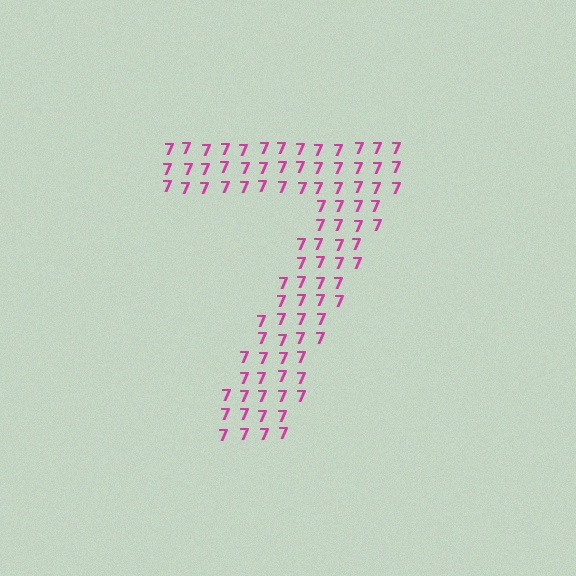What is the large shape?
The large shape is the digit 7.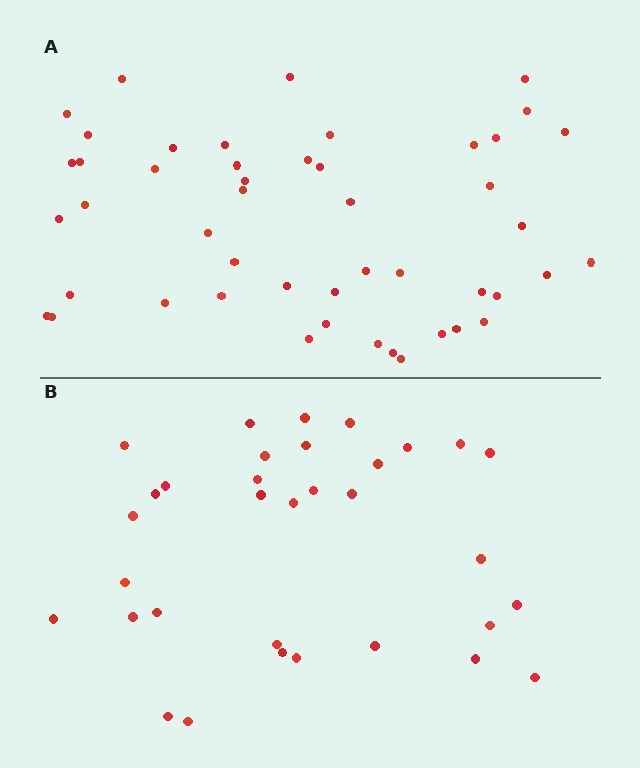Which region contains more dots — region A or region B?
Region A (the top region) has more dots.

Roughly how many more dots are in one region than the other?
Region A has approximately 15 more dots than region B.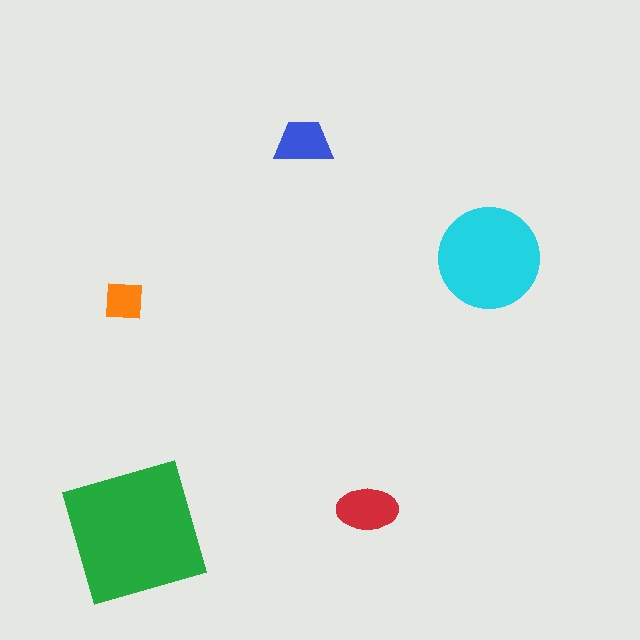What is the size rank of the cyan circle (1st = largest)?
2nd.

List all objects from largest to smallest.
The green square, the cyan circle, the red ellipse, the blue trapezoid, the orange square.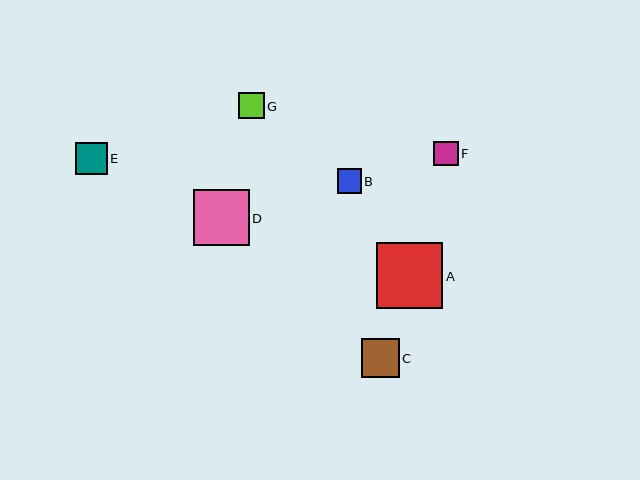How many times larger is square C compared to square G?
Square C is approximately 1.5 times the size of square G.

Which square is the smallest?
Square B is the smallest with a size of approximately 24 pixels.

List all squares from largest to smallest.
From largest to smallest: A, D, C, E, G, F, B.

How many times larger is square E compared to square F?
Square E is approximately 1.3 times the size of square F.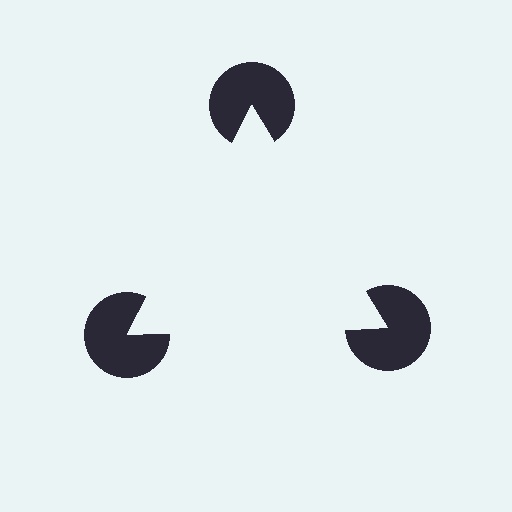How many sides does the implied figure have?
3 sides.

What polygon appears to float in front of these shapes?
An illusory triangle — its edges are inferred from the aligned wedge cuts in the pac-man discs, not physically drawn.